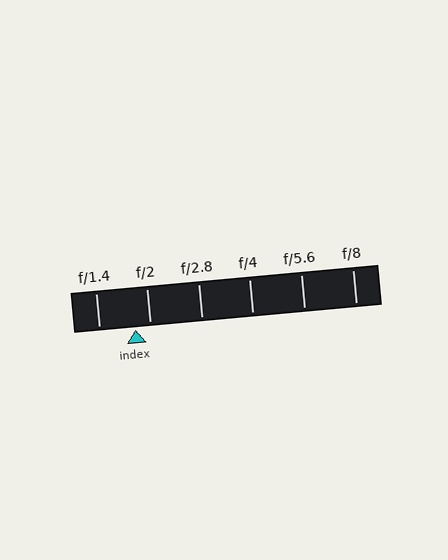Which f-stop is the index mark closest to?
The index mark is closest to f/2.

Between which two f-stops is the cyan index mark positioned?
The index mark is between f/1.4 and f/2.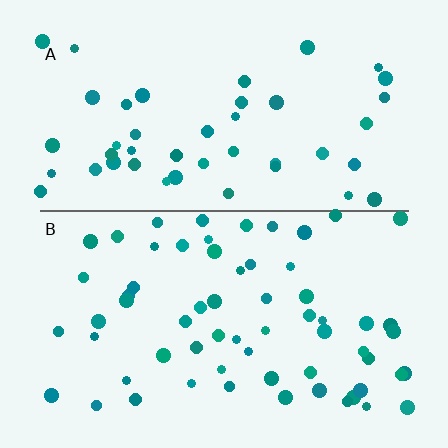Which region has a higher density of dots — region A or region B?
B (the bottom).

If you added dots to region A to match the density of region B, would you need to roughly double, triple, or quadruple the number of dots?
Approximately double.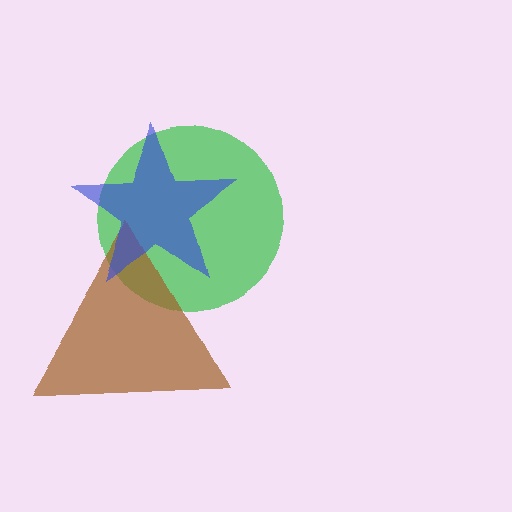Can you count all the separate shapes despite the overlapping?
Yes, there are 3 separate shapes.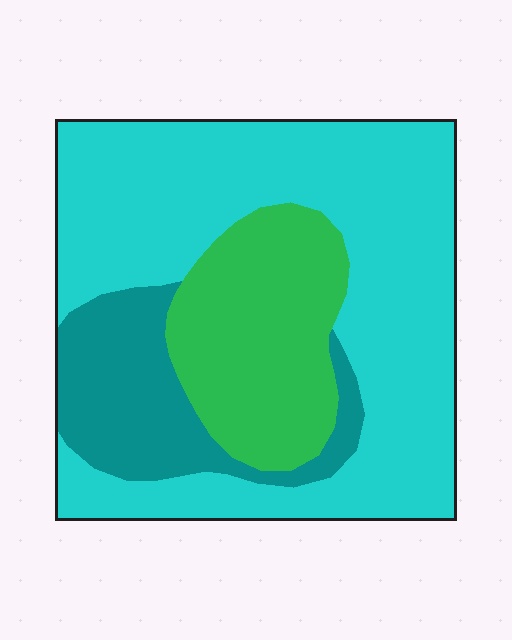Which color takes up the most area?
Cyan, at roughly 60%.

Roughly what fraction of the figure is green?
Green takes up about one quarter (1/4) of the figure.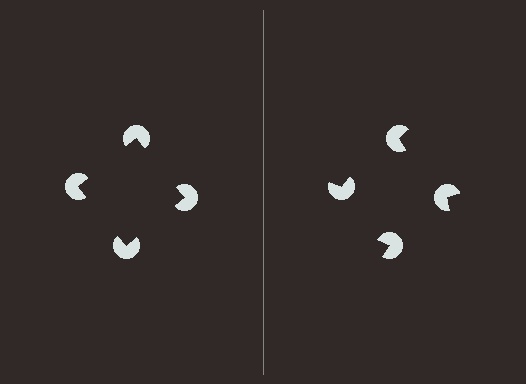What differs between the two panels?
The pac-man discs are positioned identically on both sides; only the wedge orientations differ. On the left they align to a square; on the right they are misaligned.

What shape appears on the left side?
An illusory square.